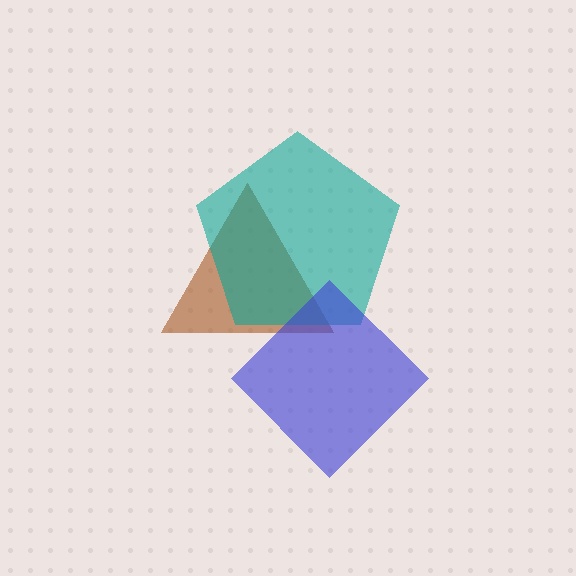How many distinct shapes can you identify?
There are 3 distinct shapes: a brown triangle, a teal pentagon, a blue diamond.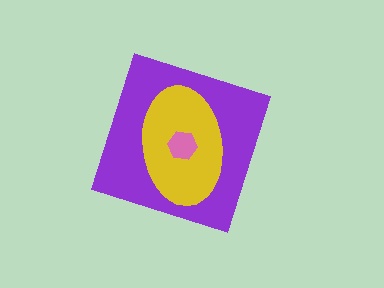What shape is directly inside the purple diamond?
The yellow ellipse.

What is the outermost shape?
The purple diamond.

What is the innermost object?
The pink hexagon.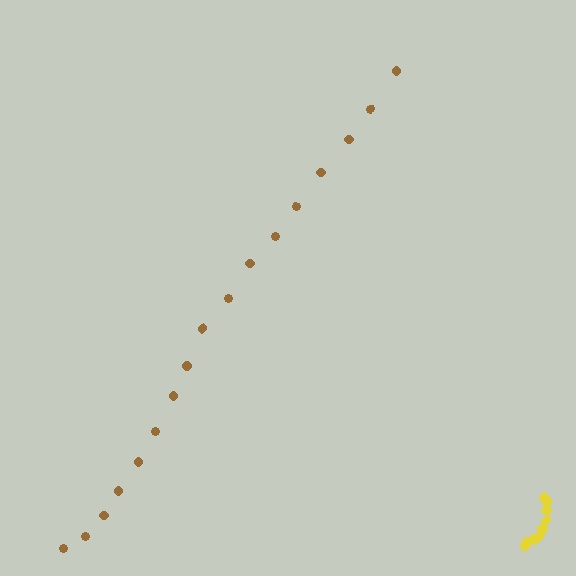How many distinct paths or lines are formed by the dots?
There are 2 distinct paths.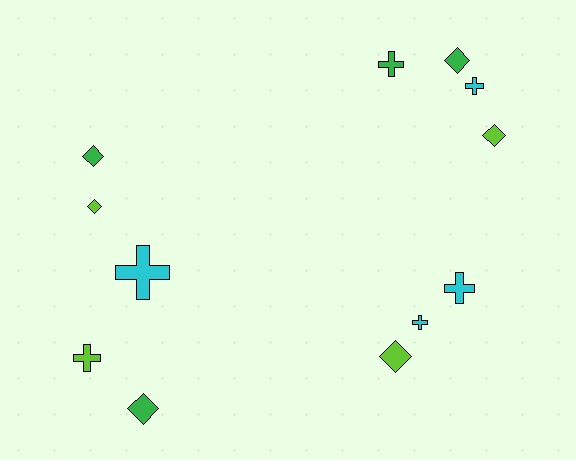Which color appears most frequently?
Green, with 4 objects.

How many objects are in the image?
There are 12 objects.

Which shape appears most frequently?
Diamond, with 6 objects.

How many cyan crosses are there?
There are 4 cyan crosses.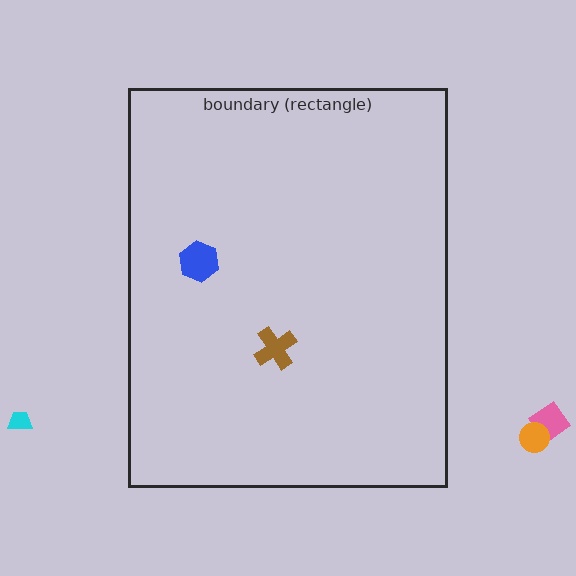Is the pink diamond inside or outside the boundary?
Outside.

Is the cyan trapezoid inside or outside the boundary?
Outside.